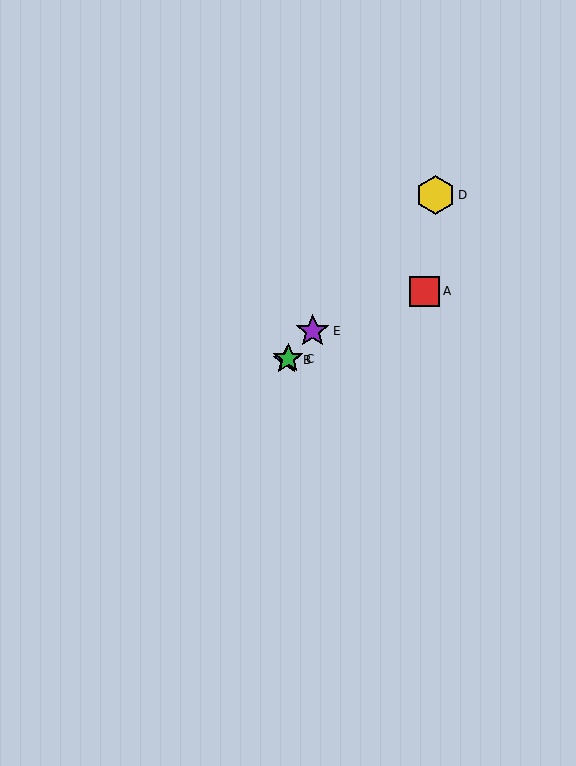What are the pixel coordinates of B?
Object B is at (286, 360).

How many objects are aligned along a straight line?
4 objects (B, C, D, E) are aligned along a straight line.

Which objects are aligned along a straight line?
Objects B, C, D, E are aligned along a straight line.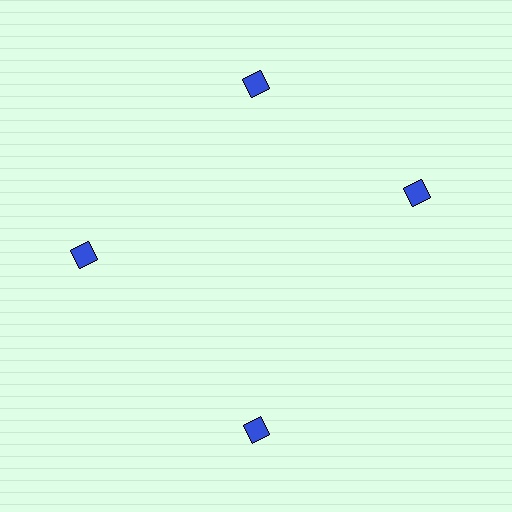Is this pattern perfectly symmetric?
No. The 4 blue squares are arranged in a ring, but one element near the 3 o'clock position is rotated out of alignment along the ring, breaking the 4-fold rotational symmetry.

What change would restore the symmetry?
The symmetry would be restored by rotating it back into even spacing with its neighbors so that all 4 squares sit at equal angles and equal distance from the center.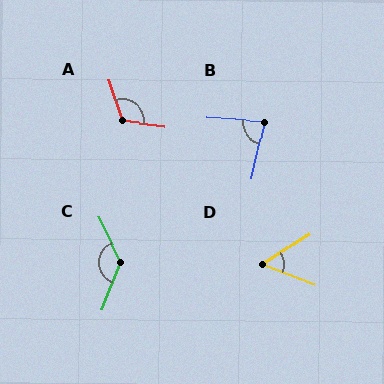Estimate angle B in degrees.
Approximately 81 degrees.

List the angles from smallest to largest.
D (55°), B (81°), A (116°), C (133°).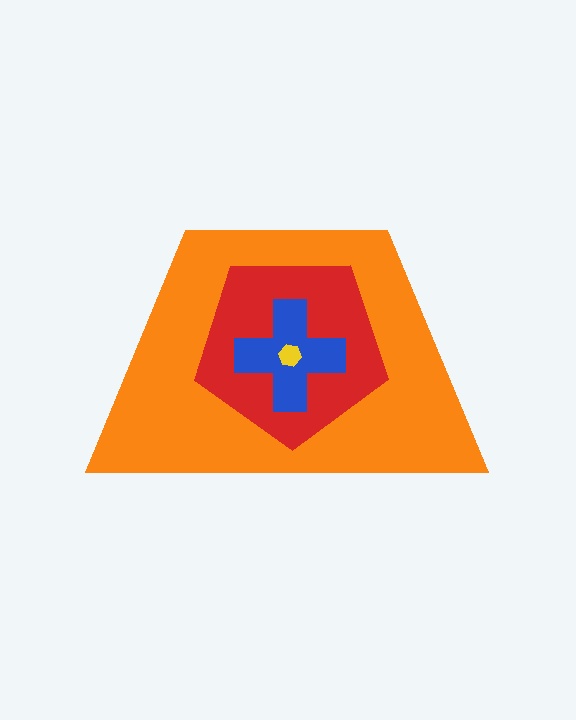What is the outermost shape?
The orange trapezoid.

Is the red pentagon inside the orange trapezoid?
Yes.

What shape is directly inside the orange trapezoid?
The red pentagon.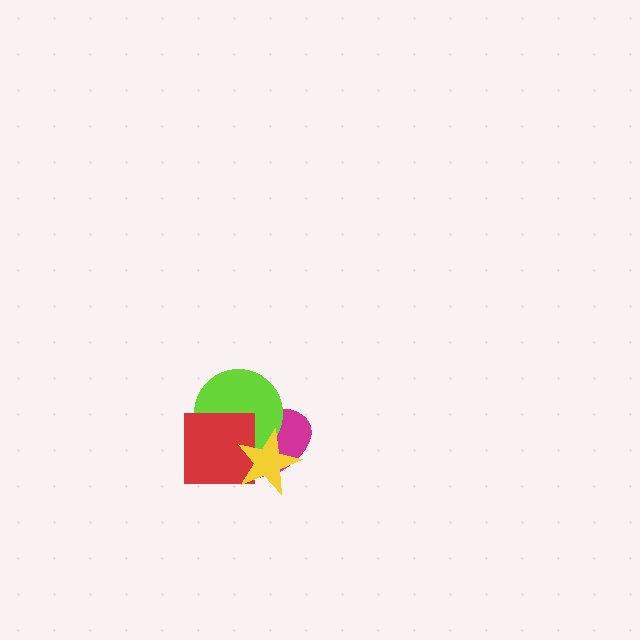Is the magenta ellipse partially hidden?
Yes, it is partially covered by another shape.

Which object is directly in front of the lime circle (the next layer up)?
The red square is directly in front of the lime circle.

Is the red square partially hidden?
Yes, it is partially covered by another shape.